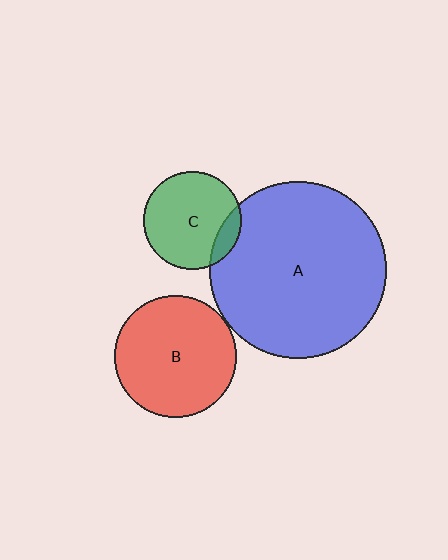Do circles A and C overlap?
Yes.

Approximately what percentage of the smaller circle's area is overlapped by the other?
Approximately 15%.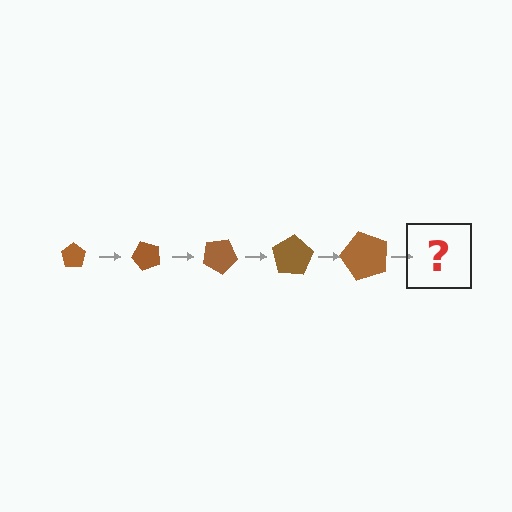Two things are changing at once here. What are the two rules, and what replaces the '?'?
The two rules are that the pentagon grows larger each step and it rotates 50 degrees each step. The '?' should be a pentagon, larger than the previous one and rotated 250 degrees from the start.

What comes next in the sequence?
The next element should be a pentagon, larger than the previous one and rotated 250 degrees from the start.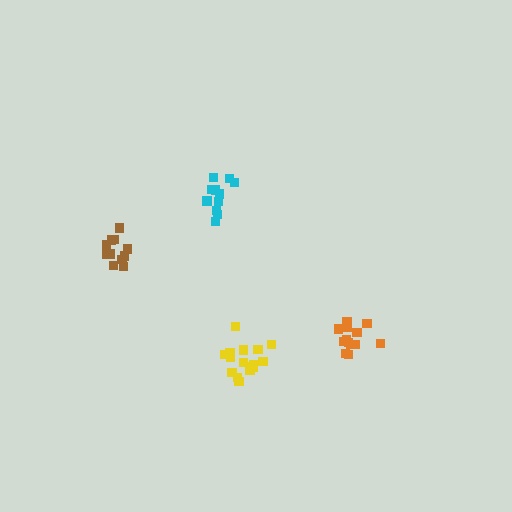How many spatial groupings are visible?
There are 4 spatial groupings.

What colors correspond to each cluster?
The clusters are colored: yellow, brown, orange, cyan.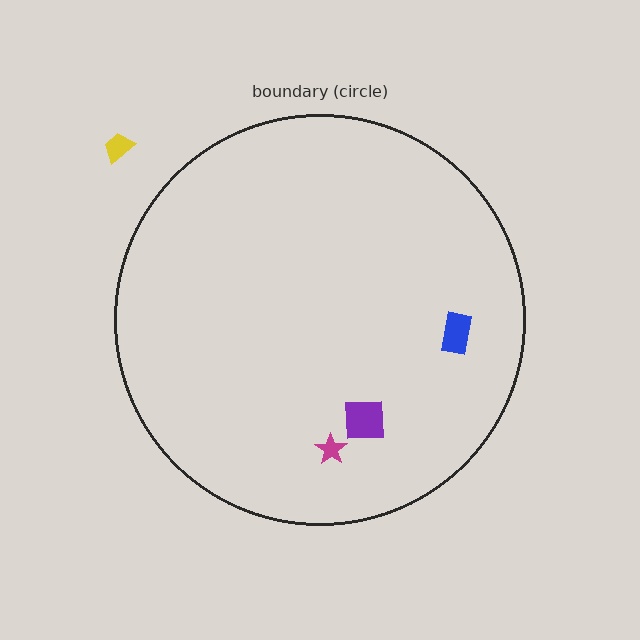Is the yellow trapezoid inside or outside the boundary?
Outside.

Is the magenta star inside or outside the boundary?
Inside.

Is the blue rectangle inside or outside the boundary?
Inside.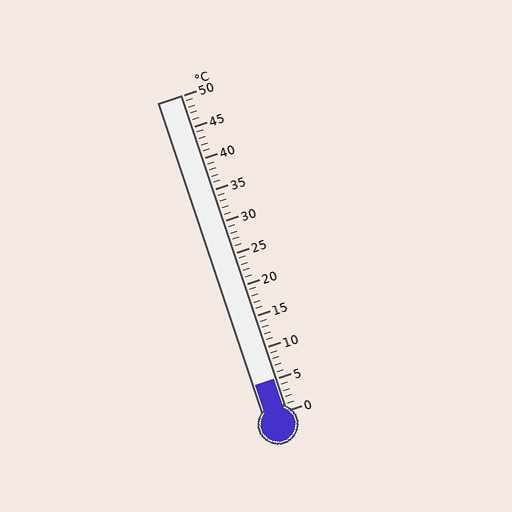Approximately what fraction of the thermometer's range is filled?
The thermometer is filled to approximately 10% of its range.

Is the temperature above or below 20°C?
The temperature is below 20°C.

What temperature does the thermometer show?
The thermometer shows approximately 5°C.